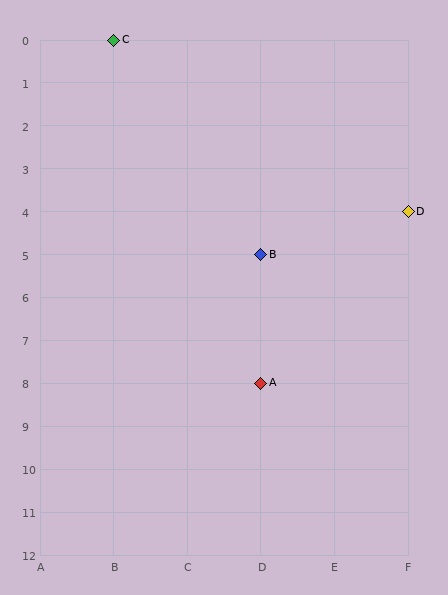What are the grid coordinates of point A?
Point A is at grid coordinates (D, 8).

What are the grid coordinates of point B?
Point B is at grid coordinates (D, 5).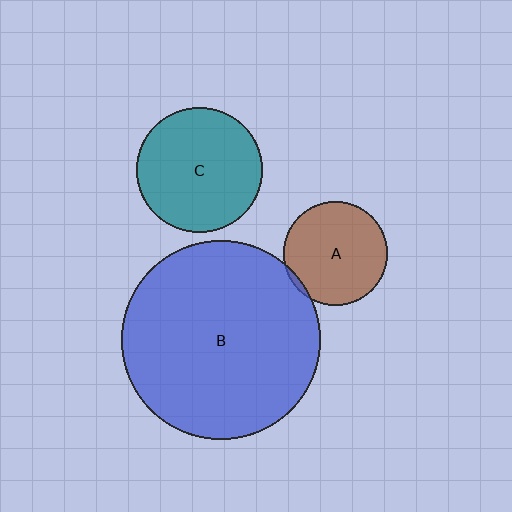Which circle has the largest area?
Circle B (blue).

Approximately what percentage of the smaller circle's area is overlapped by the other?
Approximately 5%.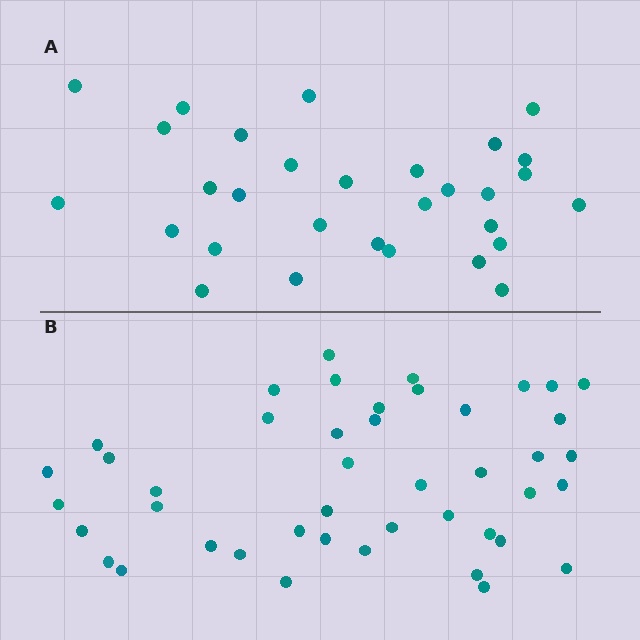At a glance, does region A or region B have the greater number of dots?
Region B (the bottom region) has more dots.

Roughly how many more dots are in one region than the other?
Region B has approximately 15 more dots than region A.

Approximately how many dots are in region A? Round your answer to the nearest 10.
About 30 dots.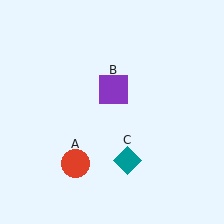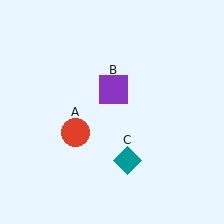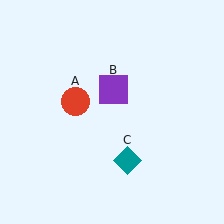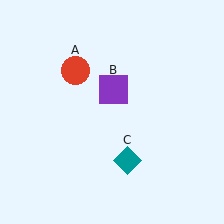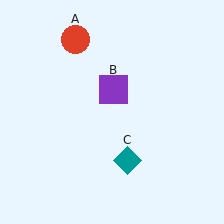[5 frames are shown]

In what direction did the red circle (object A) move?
The red circle (object A) moved up.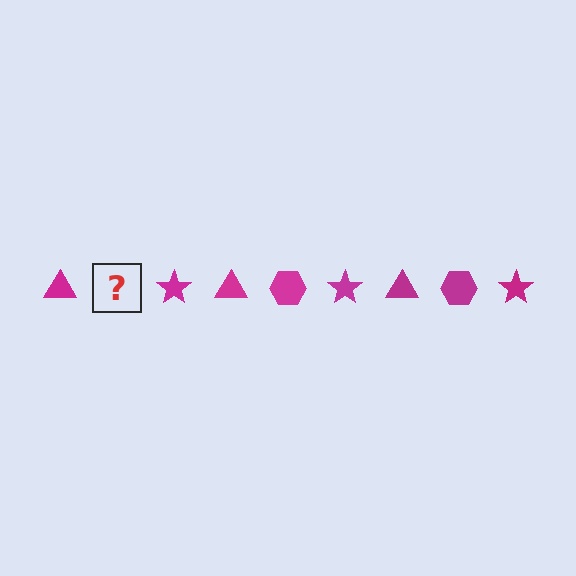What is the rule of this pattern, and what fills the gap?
The rule is that the pattern cycles through triangle, hexagon, star shapes in magenta. The gap should be filled with a magenta hexagon.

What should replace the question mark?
The question mark should be replaced with a magenta hexagon.